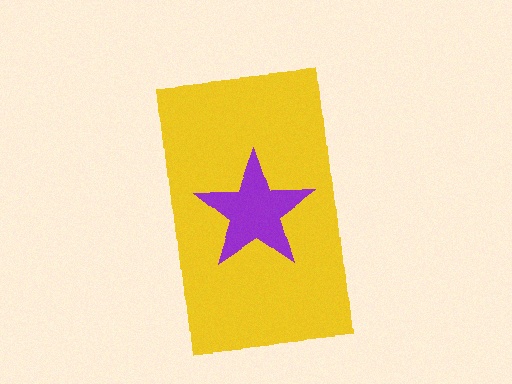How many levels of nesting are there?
2.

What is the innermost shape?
The purple star.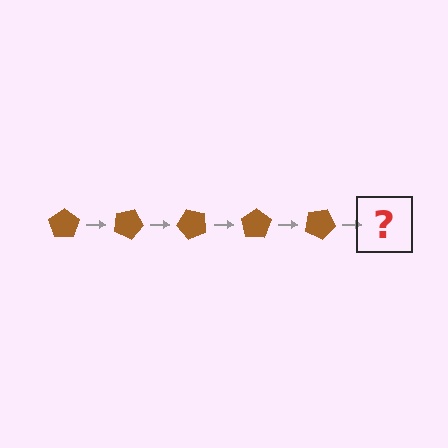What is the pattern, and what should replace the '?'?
The pattern is that the pentagon rotates 25 degrees each step. The '?' should be a brown pentagon rotated 125 degrees.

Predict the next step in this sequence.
The next step is a brown pentagon rotated 125 degrees.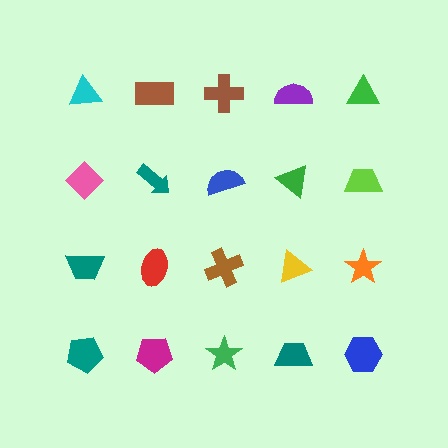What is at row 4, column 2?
A magenta pentagon.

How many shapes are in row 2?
5 shapes.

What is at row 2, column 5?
A lime trapezoid.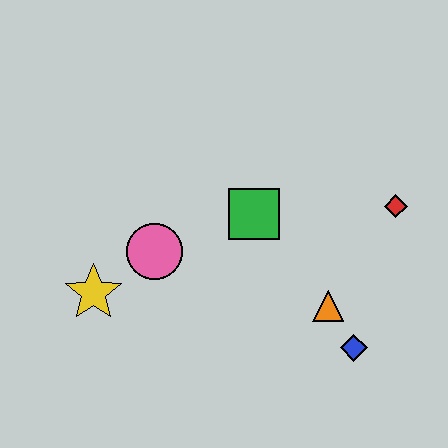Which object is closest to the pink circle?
The yellow star is closest to the pink circle.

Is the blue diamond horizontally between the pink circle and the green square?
No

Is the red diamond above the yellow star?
Yes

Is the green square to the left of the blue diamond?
Yes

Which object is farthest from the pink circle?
The red diamond is farthest from the pink circle.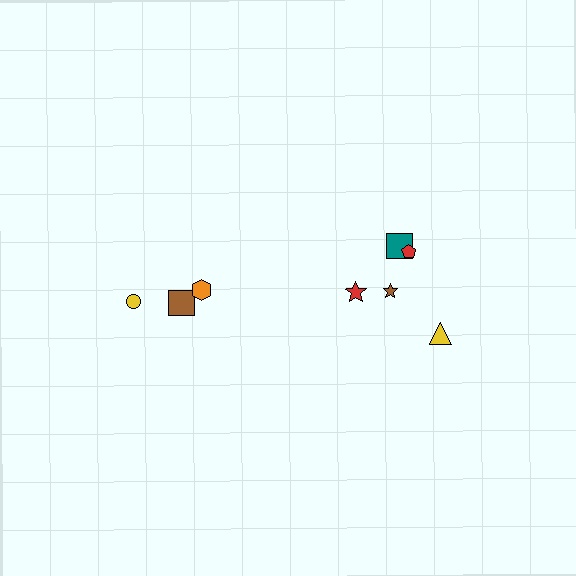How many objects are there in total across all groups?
There are 8 objects.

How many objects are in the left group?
There are 3 objects.